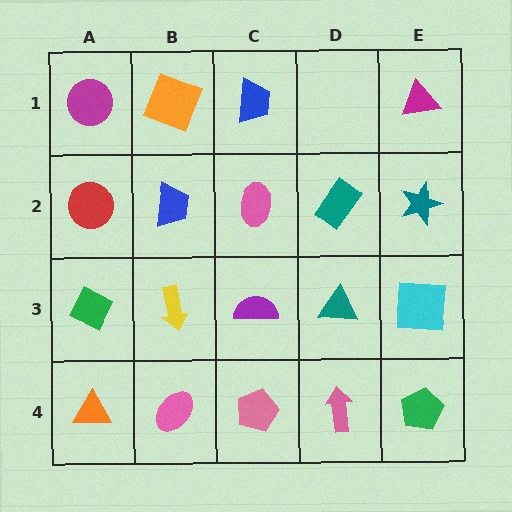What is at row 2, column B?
A blue trapezoid.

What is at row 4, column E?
A green pentagon.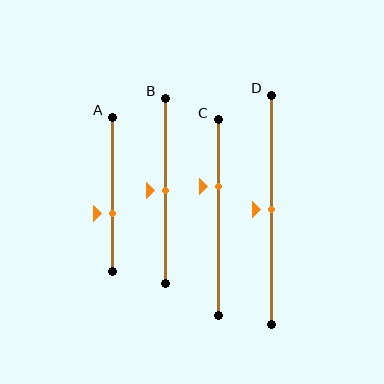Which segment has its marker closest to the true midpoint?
Segment B has its marker closest to the true midpoint.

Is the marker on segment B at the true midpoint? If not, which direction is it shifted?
Yes, the marker on segment B is at the true midpoint.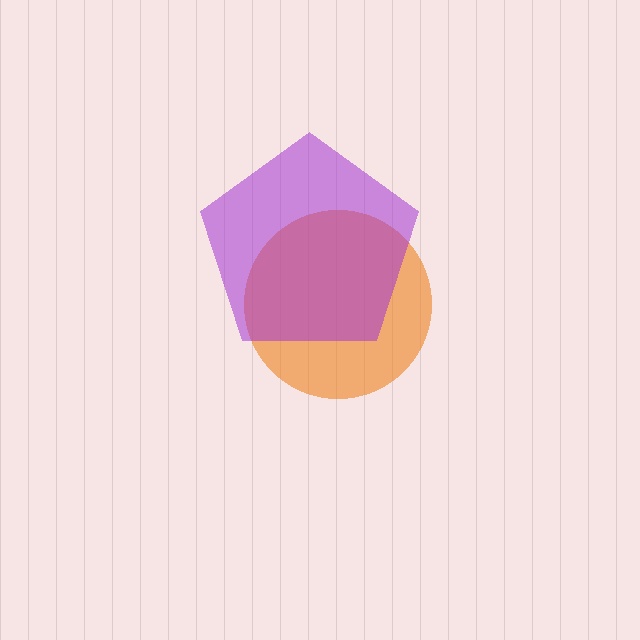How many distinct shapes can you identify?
There are 2 distinct shapes: an orange circle, a purple pentagon.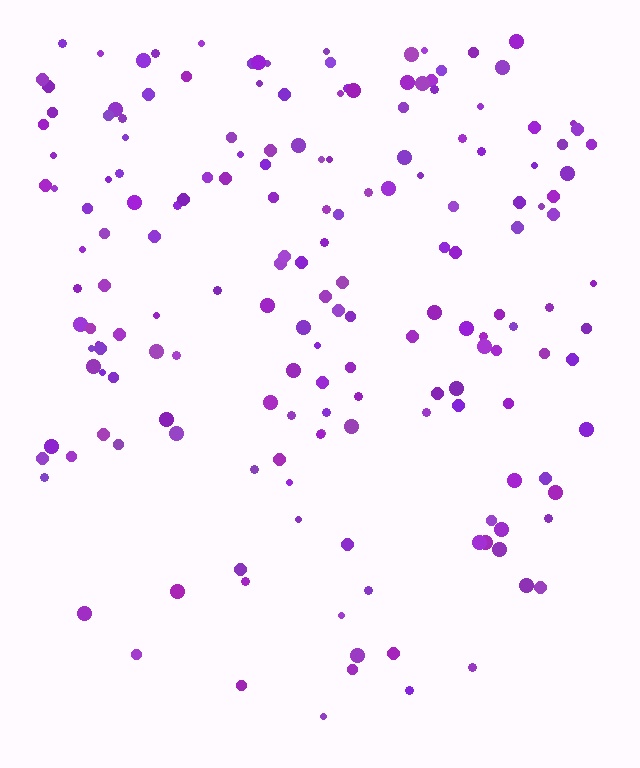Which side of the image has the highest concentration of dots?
The top.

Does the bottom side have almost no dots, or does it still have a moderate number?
Still a moderate number, just noticeably fewer than the top.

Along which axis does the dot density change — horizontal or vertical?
Vertical.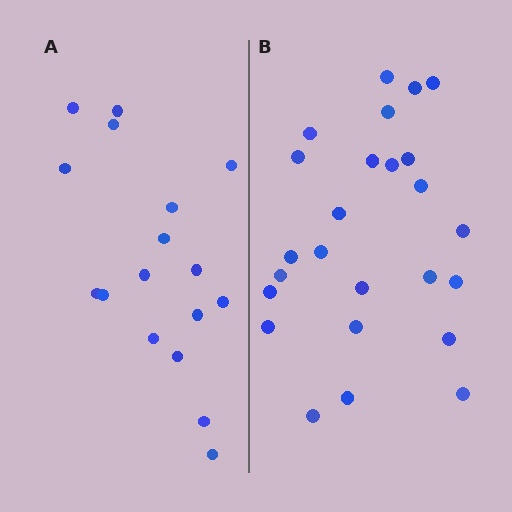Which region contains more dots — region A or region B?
Region B (the right region) has more dots.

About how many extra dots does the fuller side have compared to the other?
Region B has roughly 8 or so more dots than region A.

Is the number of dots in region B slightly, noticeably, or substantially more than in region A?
Region B has substantially more. The ratio is roughly 1.5 to 1.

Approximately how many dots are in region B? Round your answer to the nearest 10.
About 20 dots. (The exact count is 25, which rounds to 20.)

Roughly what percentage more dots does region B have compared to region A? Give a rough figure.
About 45% more.